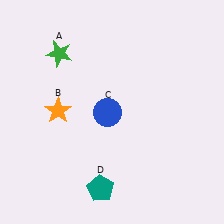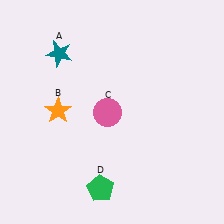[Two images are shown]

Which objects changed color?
A changed from green to teal. C changed from blue to pink. D changed from teal to green.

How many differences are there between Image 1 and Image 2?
There are 3 differences between the two images.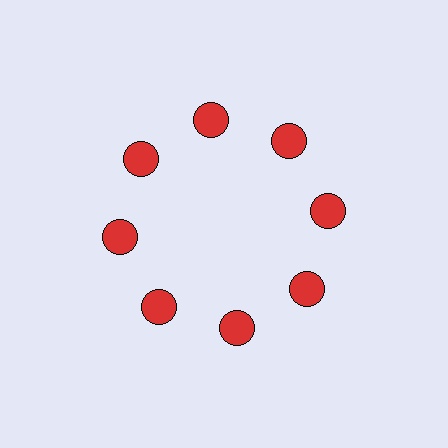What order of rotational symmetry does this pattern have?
This pattern has 8-fold rotational symmetry.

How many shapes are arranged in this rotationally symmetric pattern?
There are 8 shapes, arranged in 8 groups of 1.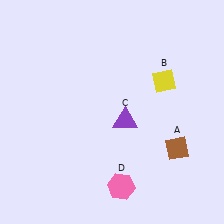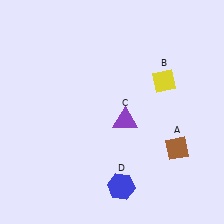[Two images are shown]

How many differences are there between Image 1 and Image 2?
There is 1 difference between the two images.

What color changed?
The hexagon (D) changed from pink in Image 1 to blue in Image 2.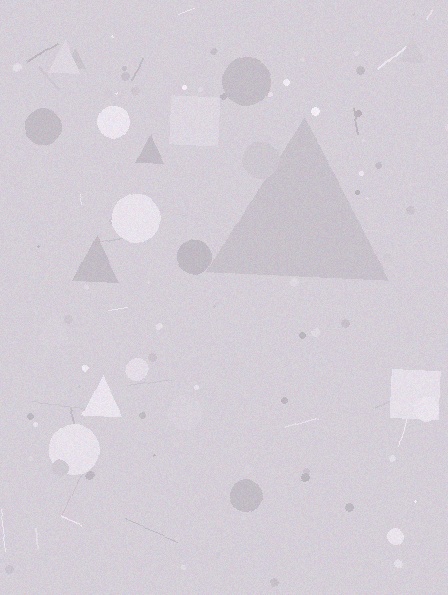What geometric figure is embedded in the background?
A triangle is embedded in the background.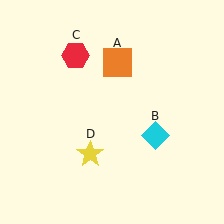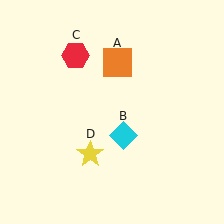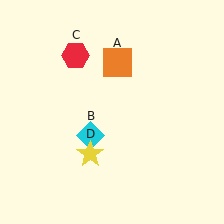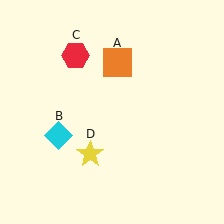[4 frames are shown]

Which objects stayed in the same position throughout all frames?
Orange square (object A) and red hexagon (object C) and yellow star (object D) remained stationary.